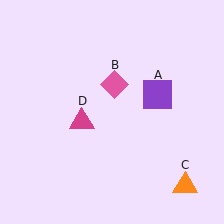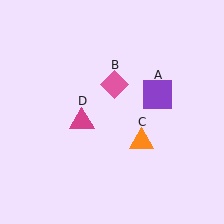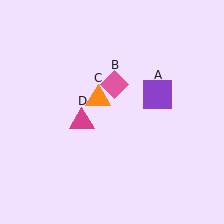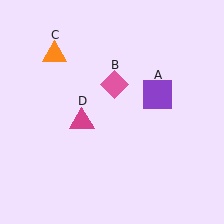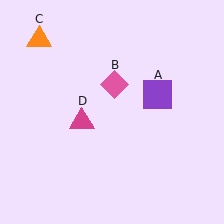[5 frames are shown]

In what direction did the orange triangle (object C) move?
The orange triangle (object C) moved up and to the left.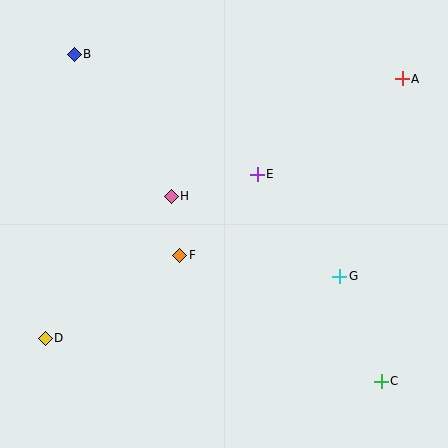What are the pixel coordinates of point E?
Point E is at (257, 174).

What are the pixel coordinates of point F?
Point F is at (180, 255).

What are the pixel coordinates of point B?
Point B is at (74, 54).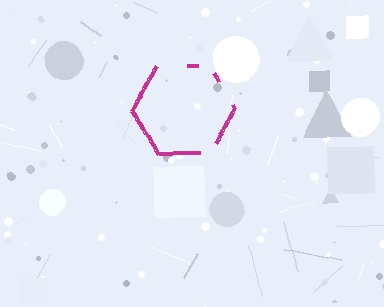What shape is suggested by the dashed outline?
The dashed outline suggests a hexagon.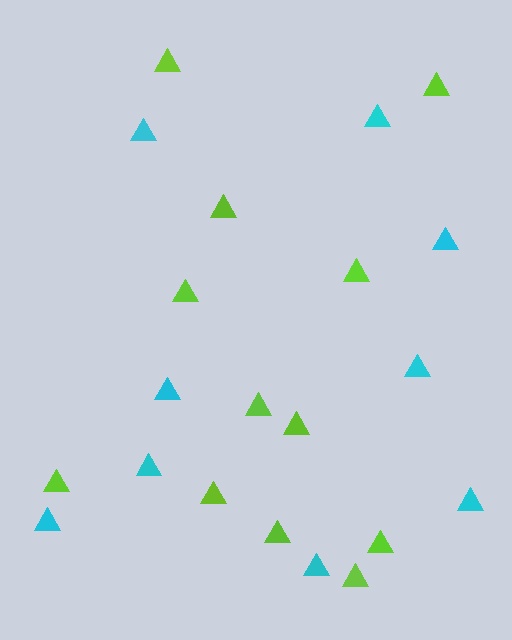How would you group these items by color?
There are 2 groups: one group of lime triangles (12) and one group of cyan triangles (9).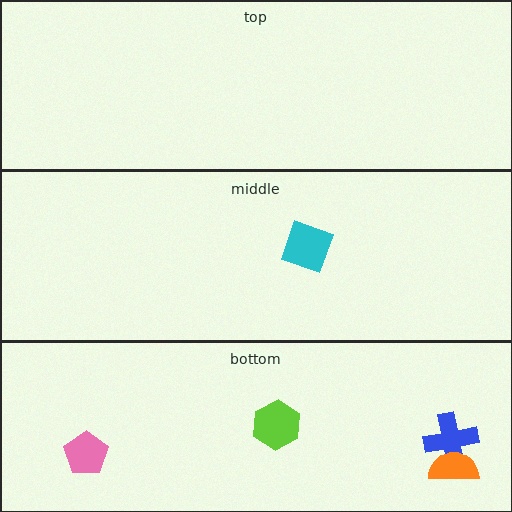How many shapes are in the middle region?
1.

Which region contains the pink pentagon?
The bottom region.